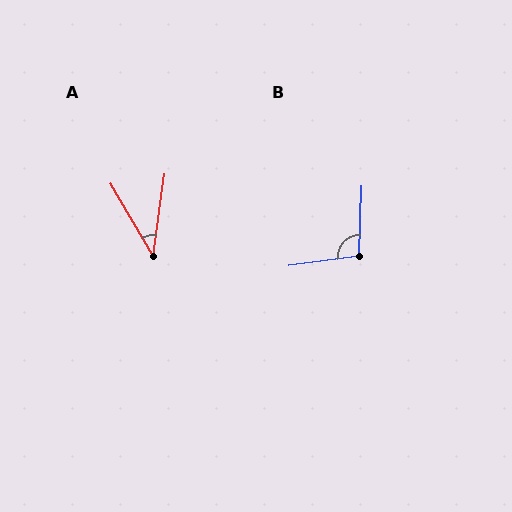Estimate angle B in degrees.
Approximately 100 degrees.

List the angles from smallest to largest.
A (39°), B (100°).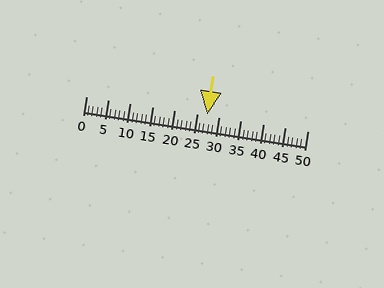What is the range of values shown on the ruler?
The ruler shows values from 0 to 50.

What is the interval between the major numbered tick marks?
The major tick marks are spaced 5 units apart.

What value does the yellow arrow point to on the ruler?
The yellow arrow points to approximately 27.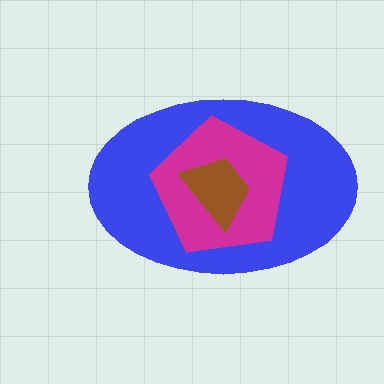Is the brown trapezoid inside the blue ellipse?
Yes.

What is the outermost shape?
The blue ellipse.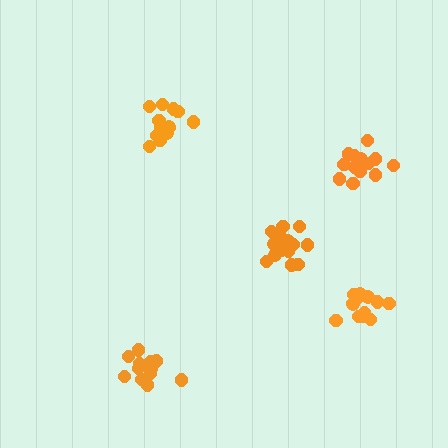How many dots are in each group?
Group 1: 14 dots, Group 2: 13 dots, Group 3: 13 dots, Group 4: 13 dots, Group 5: 16 dots (69 total).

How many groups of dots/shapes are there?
There are 5 groups.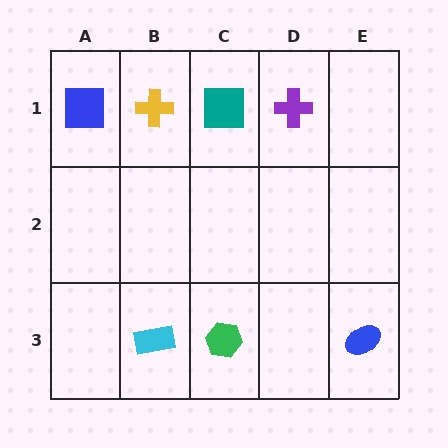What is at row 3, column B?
A cyan rectangle.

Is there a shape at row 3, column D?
No, that cell is empty.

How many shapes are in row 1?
4 shapes.